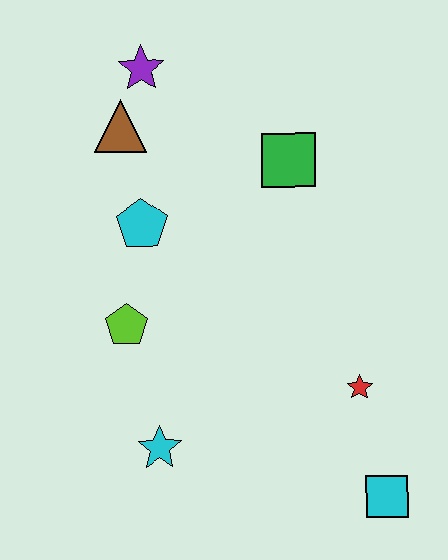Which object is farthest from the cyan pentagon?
The cyan square is farthest from the cyan pentagon.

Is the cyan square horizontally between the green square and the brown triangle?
No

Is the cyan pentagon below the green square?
Yes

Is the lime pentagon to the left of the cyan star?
Yes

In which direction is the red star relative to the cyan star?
The red star is to the right of the cyan star.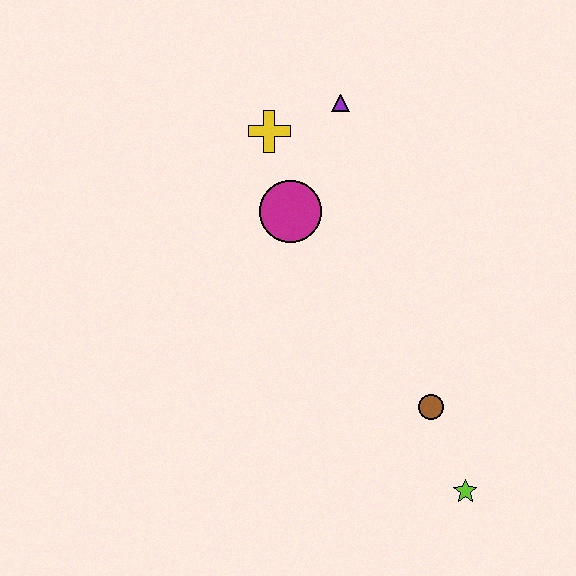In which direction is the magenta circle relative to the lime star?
The magenta circle is above the lime star.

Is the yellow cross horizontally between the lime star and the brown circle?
No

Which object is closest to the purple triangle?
The yellow cross is closest to the purple triangle.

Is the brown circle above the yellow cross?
No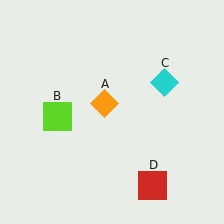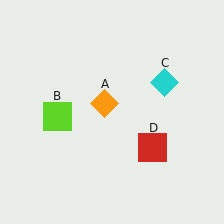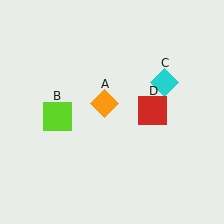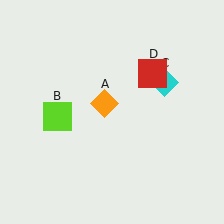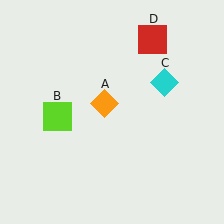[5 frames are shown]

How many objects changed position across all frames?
1 object changed position: red square (object D).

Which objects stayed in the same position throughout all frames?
Orange diamond (object A) and lime square (object B) and cyan diamond (object C) remained stationary.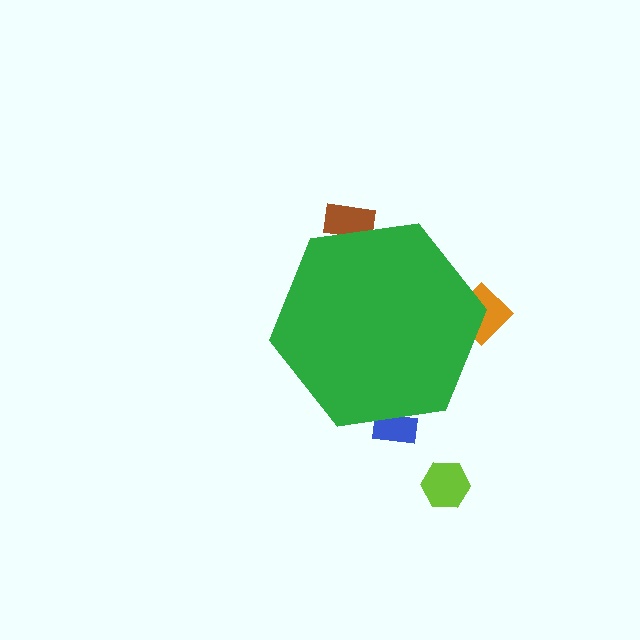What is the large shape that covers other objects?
A green hexagon.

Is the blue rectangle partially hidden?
Yes, the blue rectangle is partially hidden behind the green hexagon.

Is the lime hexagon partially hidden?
No, the lime hexagon is fully visible.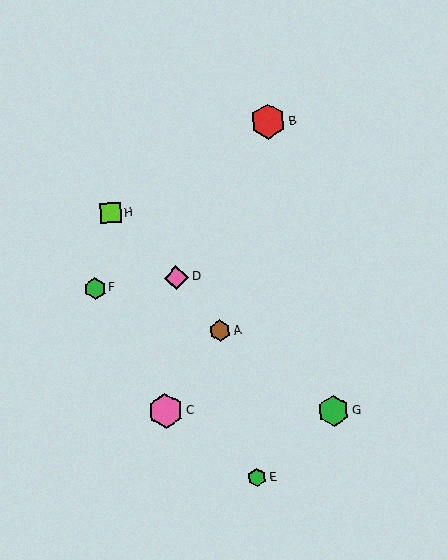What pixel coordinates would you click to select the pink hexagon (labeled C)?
Click at (166, 411) to select the pink hexagon C.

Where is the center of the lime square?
The center of the lime square is at (111, 213).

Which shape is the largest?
The red hexagon (labeled B) is the largest.